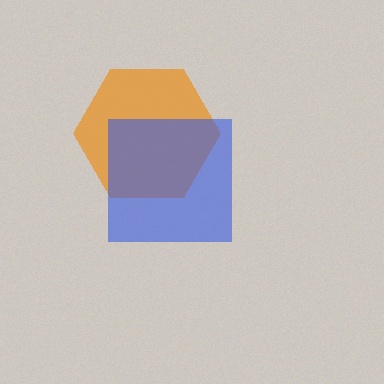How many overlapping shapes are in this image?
There are 2 overlapping shapes in the image.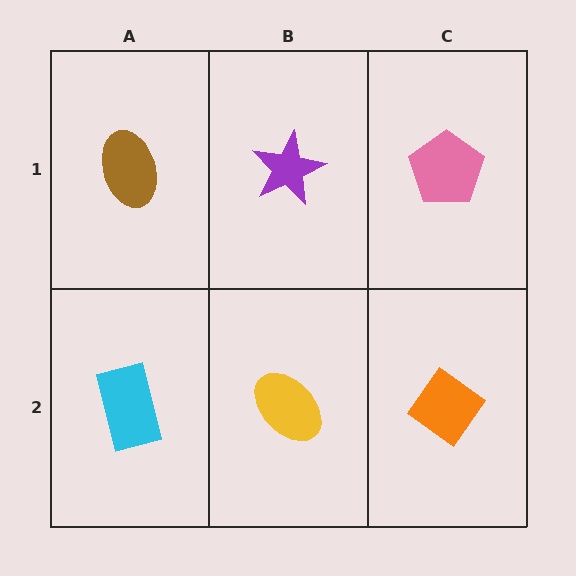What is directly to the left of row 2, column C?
A yellow ellipse.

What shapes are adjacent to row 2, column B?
A purple star (row 1, column B), a cyan rectangle (row 2, column A), an orange diamond (row 2, column C).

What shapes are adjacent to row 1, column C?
An orange diamond (row 2, column C), a purple star (row 1, column B).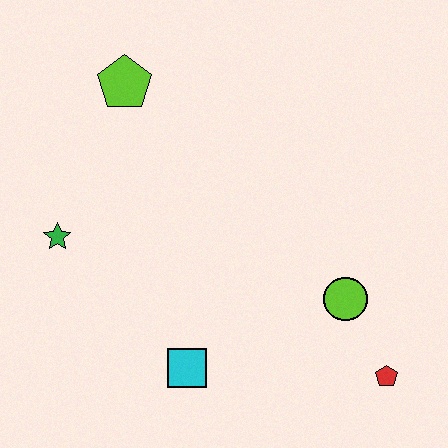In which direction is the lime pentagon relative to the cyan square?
The lime pentagon is above the cyan square.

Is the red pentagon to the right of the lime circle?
Yes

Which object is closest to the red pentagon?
The lime circle is closest to the red pentagon.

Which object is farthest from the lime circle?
The lime pentagon is farthest from the lime circle.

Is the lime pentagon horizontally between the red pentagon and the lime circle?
No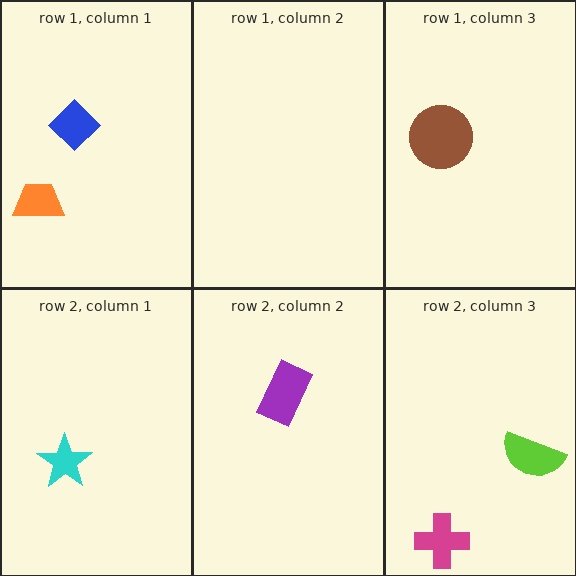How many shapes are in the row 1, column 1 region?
2.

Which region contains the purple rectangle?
The row 2, column 2 region.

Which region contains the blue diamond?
The row 1, column 1 region.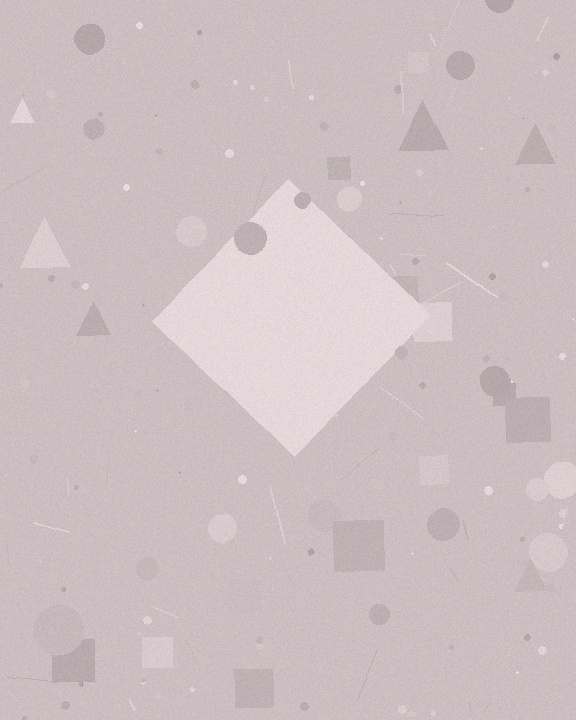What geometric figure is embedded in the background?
A diamond is embedded in the background.